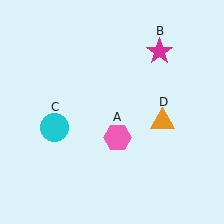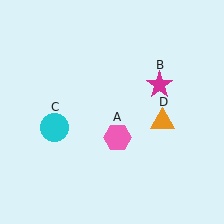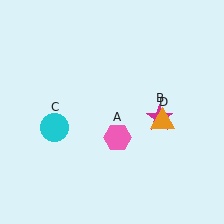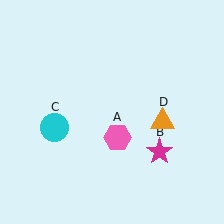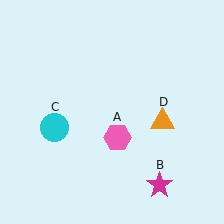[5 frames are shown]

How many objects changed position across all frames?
1 object changed position: magenta star (object B).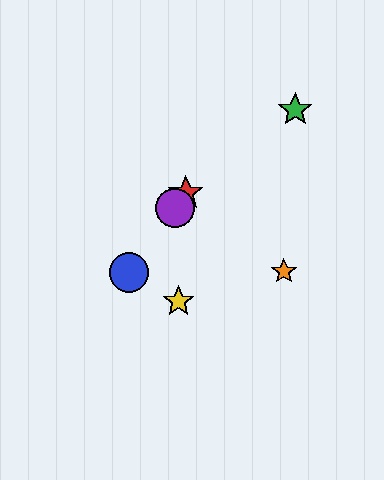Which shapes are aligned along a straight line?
The red star, the blue circle, the purple circle are aligned along a straight line.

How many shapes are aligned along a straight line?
3 shapes (the red star, the blue circle, the purple circle) are aligned along a straight line.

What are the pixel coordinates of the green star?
The green star is at (295, 110).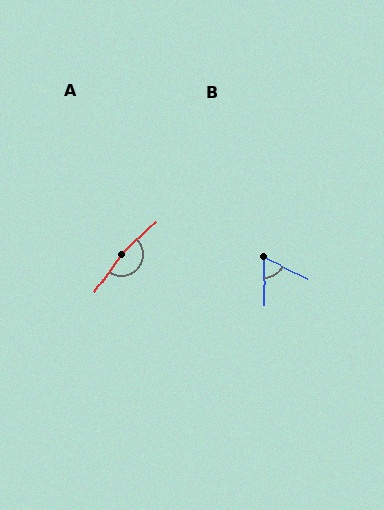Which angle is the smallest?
B, at approximately 62 degrees.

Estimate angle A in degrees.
Approximately 168 degrees.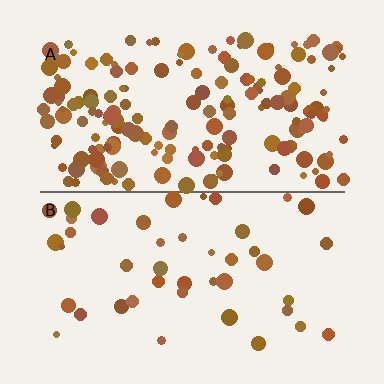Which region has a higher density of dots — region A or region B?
A (the top).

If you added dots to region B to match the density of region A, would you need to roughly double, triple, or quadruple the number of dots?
Approximately quadruple.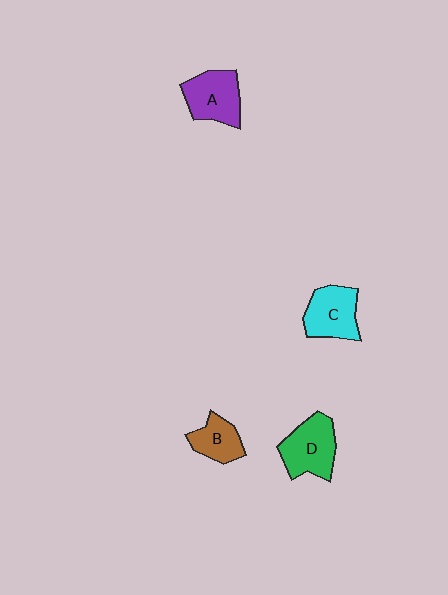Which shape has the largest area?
Shape D (green).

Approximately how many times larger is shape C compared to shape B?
Approximately 1.4 times.